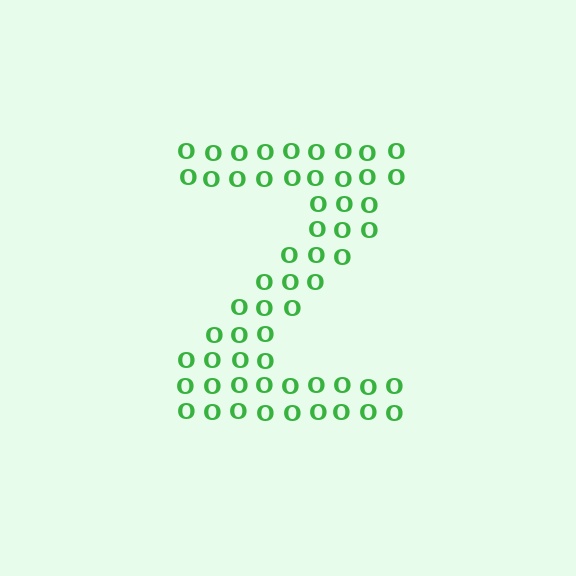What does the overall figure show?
The overall figure shows the letter Z.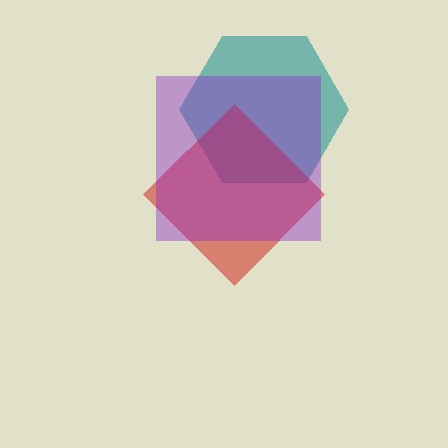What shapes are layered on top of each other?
The layered shapes are: a teal hexagon, a red diamond, a purple square.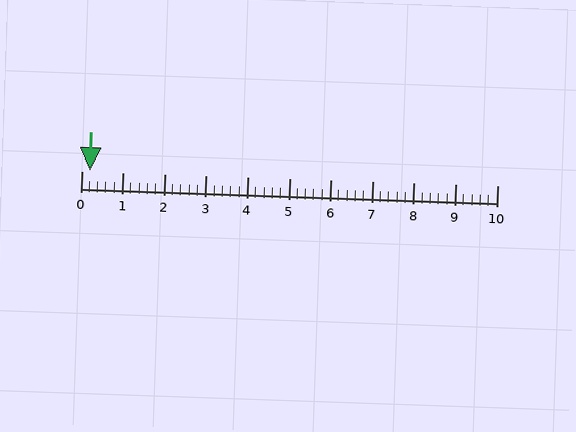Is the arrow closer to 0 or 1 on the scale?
The arrow is closer to 0.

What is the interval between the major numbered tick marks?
The major tick marks are spaced 1 units apart.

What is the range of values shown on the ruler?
The ruler shows values from 0 to 10.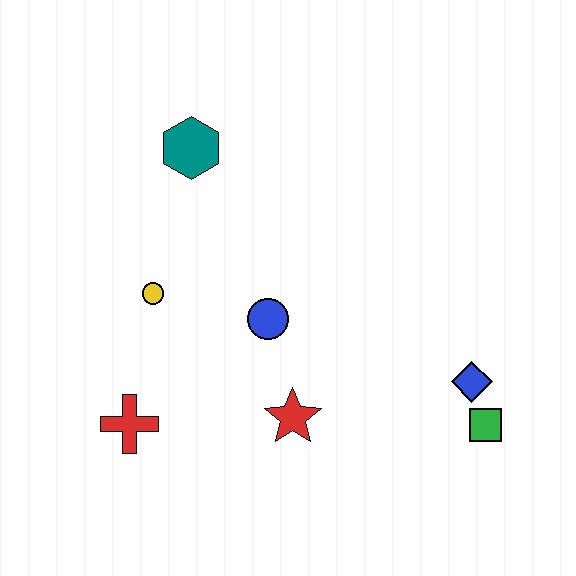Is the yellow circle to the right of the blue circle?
No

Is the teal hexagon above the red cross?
Yes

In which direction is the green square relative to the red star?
The green square is to the right of the red star.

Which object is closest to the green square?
The blue diamond is closest to the green square.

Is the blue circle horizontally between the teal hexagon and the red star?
Yes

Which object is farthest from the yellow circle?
The green square is farthest from the yellow circle.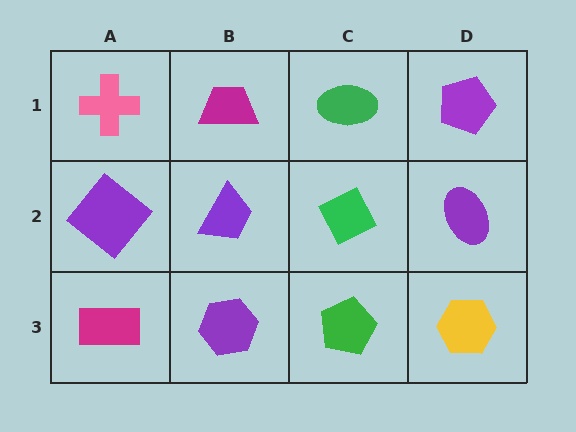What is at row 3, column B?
A purple hexagon.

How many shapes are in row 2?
4 shapes.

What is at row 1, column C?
A green ellipse.